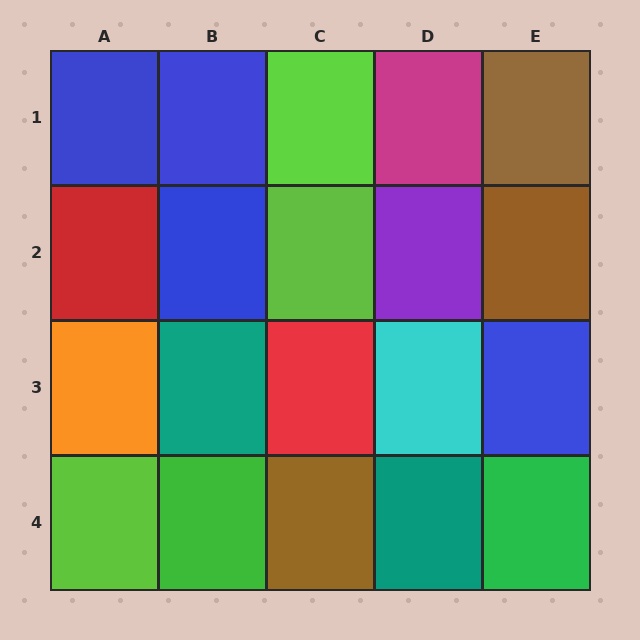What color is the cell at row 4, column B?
Green.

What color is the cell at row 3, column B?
Teal.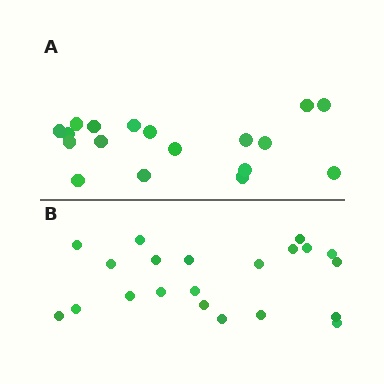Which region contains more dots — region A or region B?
Region B (the bottom region) has more dots.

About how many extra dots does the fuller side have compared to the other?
Region B has just a few more — roughly 2 or 3 more dots than region A.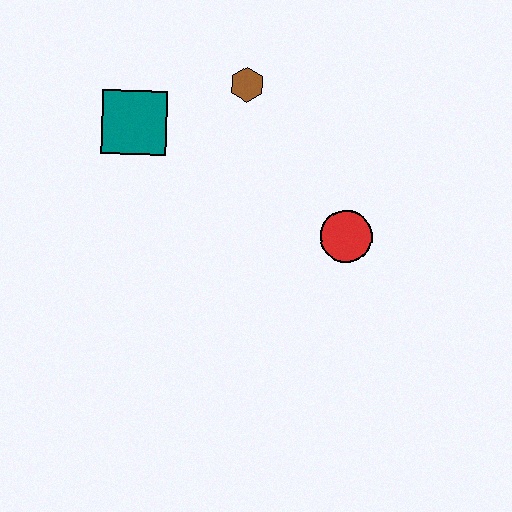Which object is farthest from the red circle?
The teal square is farthest from the red circle.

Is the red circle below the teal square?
Yes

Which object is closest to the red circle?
The brown hexagon is closest to the red circle.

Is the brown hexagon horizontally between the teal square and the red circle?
Yes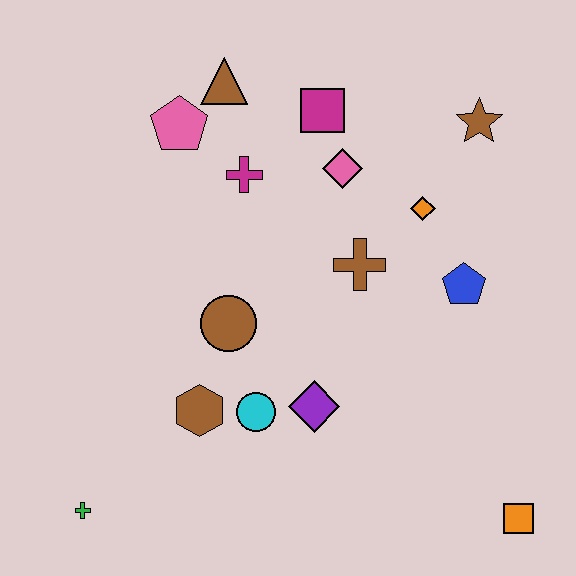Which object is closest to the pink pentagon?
The brown triangle is closest to the pink pentagon.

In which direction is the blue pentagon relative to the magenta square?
The blue pentagon is below the magenta square.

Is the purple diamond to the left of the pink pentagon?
No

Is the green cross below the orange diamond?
Yes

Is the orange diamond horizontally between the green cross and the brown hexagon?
No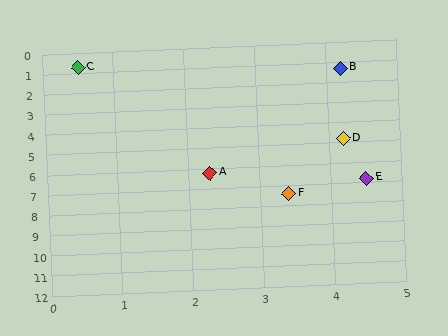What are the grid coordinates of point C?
Point C is at approximately (0.5, 0.7).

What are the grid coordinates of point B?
Point B is at approximately (4.2, 1.3).